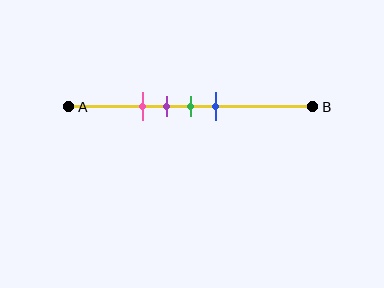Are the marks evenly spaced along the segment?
Yes, the marks are approximately evenly spaced.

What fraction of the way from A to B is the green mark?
The green mark is approximately 50% (0.5) of the way from A to B.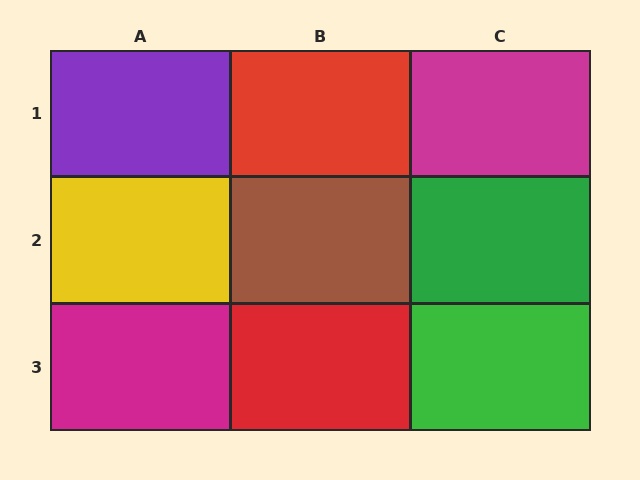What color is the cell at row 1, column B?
Red.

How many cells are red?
2 cells are red.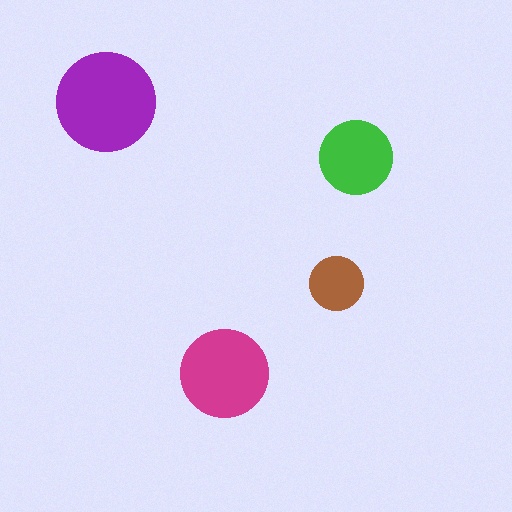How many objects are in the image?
There are 4 objects in the image.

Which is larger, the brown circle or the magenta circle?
The magenta one.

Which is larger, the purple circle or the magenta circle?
The purple one.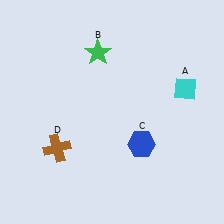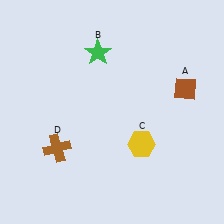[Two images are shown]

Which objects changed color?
A changed from cyan to brown. C changed from blue to yellow.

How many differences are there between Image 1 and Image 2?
There are 2 differences between the two images.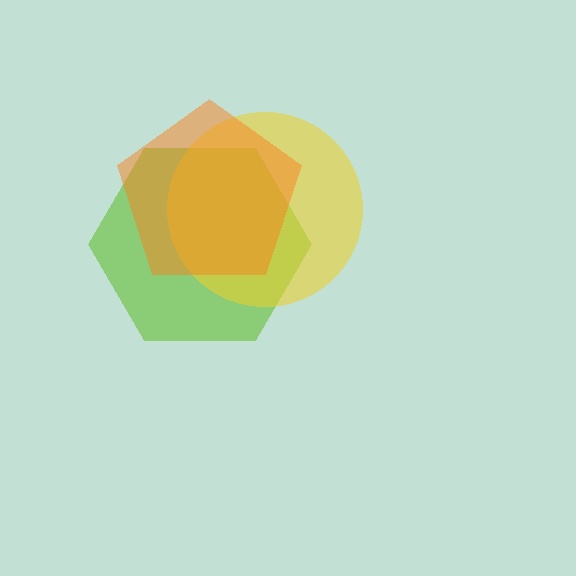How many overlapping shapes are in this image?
There are 3 overlapping shapes in the image.